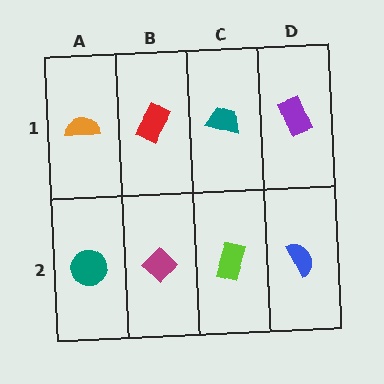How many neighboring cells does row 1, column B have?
3.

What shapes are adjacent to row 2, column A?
An orange semicircle (row 1, column A), a magenta diamond (row 2, column B).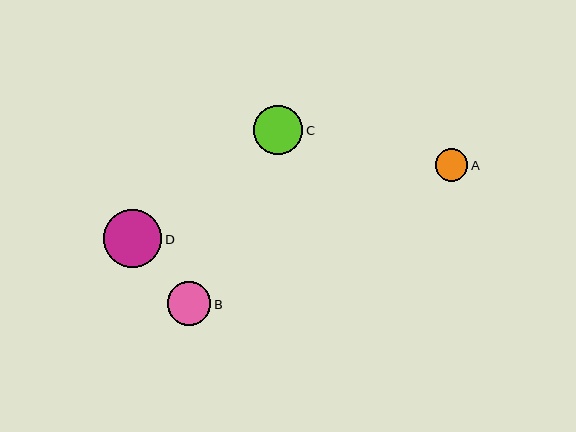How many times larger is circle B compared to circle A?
Circle B is approximately 1.4 times the size of circle A.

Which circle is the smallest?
Circle A is the smallest with a size of approximately 32 pixels.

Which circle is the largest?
Circle D is the largest with a size of approximately 58 pixels.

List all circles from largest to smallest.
From largest to smallest: D, C, B, A.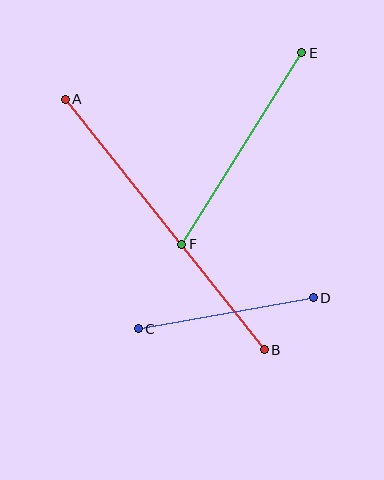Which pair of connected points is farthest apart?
Points A and B are farthest apart.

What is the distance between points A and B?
The distance is approximately 320 pixels.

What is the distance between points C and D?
The distance is approximately 178 pixels.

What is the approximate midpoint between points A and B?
The midpoint is at approximately (165, 225) pixels.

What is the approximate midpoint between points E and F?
The midpoint is at approximately (242, 148) pixels.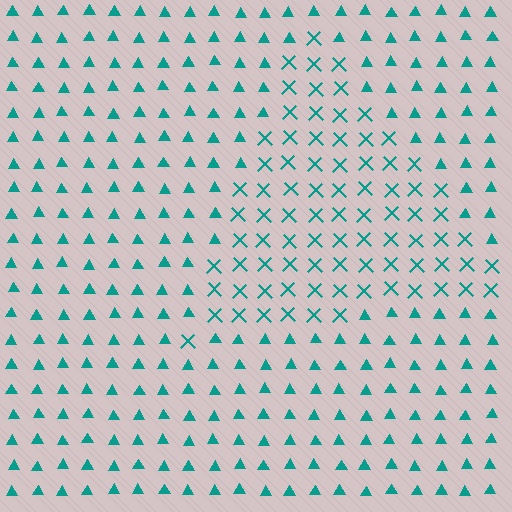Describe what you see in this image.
The image is filled with small teal elements arranged in a uniform grid. A triangle-shaped region contains X marks, while the surrounding area contains triangles. The boundary is defined purely by the change in element shape.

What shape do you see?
I see a triangle.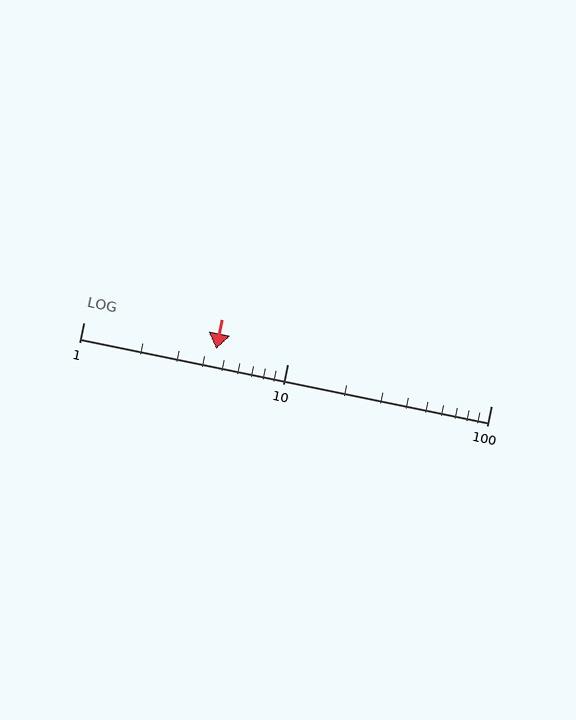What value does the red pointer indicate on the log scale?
The pointer indicates approximately 4.5.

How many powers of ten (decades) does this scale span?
The scale spans 2 decades, from 1 to 100.